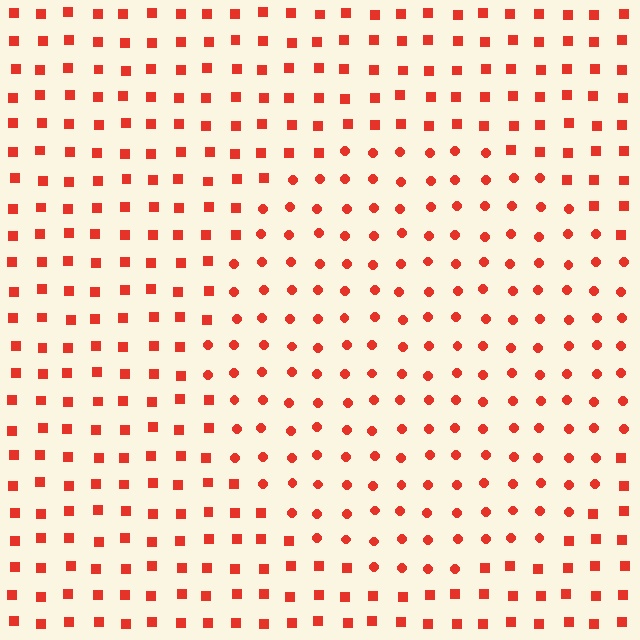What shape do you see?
I see a circle.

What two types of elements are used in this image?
The image uses circles inside the circle region and squares outside it.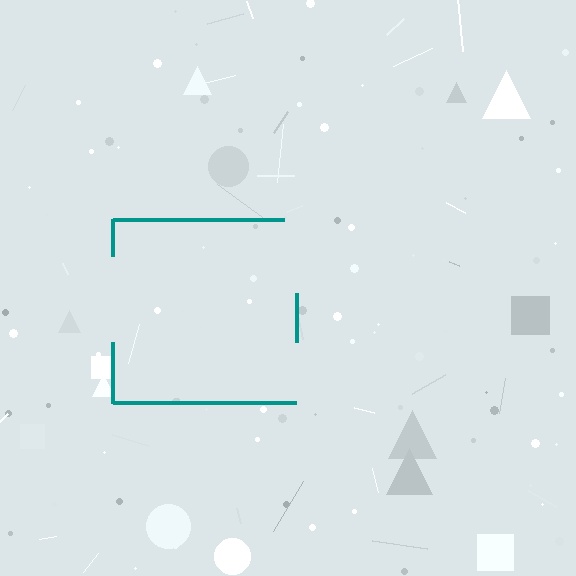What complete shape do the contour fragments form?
The contour fragments form a square.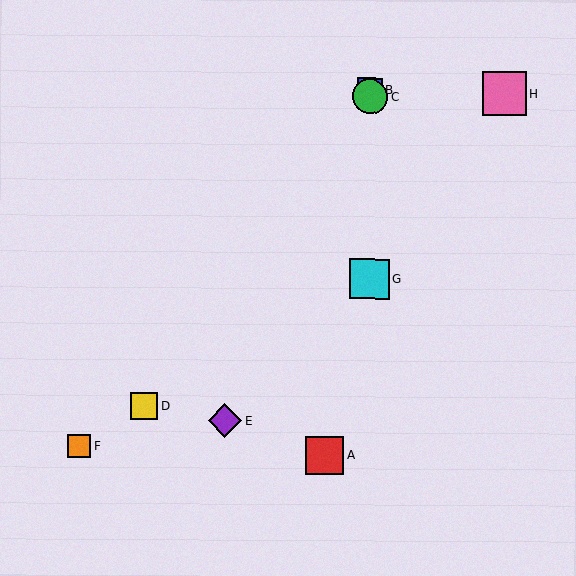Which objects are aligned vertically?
Objects B, C, G are aligned vertically.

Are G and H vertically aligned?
No, G is at x≈369 and H is at x≈505.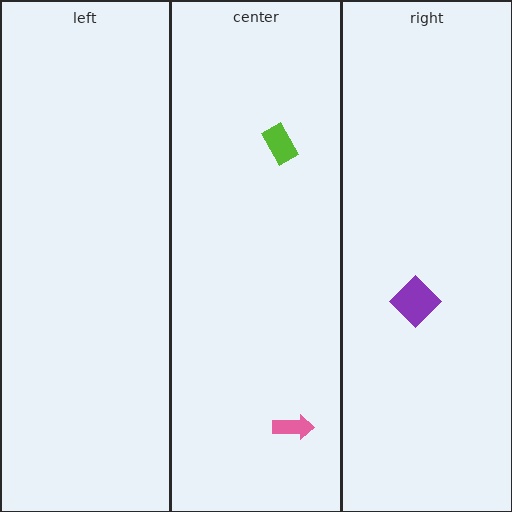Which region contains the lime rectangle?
The center region.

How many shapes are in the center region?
2.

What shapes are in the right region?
The purple diamond.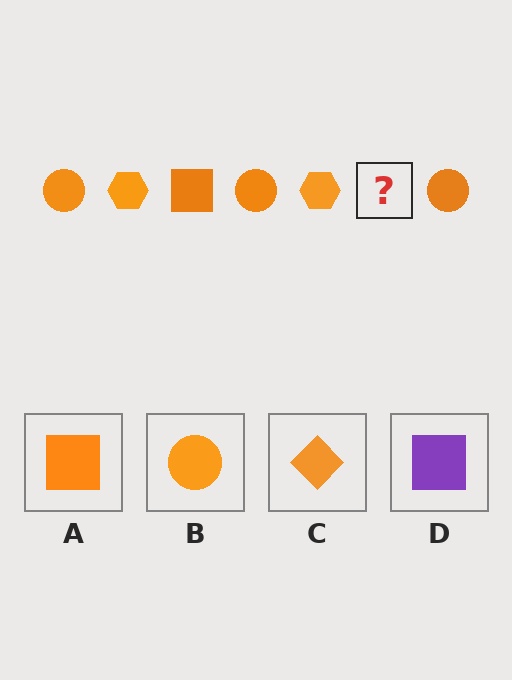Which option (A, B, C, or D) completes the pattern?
A.